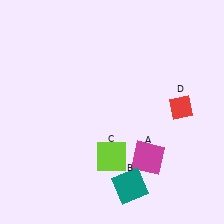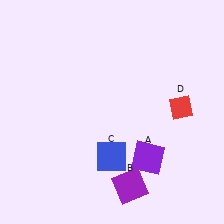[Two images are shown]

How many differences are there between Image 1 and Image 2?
There are 3 differences between the two images.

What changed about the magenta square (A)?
In Image 1, A is magenta. In Image 2, it changed to purple.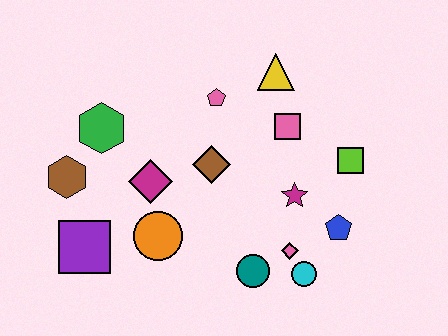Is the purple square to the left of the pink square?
Yes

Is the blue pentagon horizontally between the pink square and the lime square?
Yes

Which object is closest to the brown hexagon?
The green hexagon is closest to the brown hexagon.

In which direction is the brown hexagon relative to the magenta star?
The brown hexagon is to the left of the magenta star.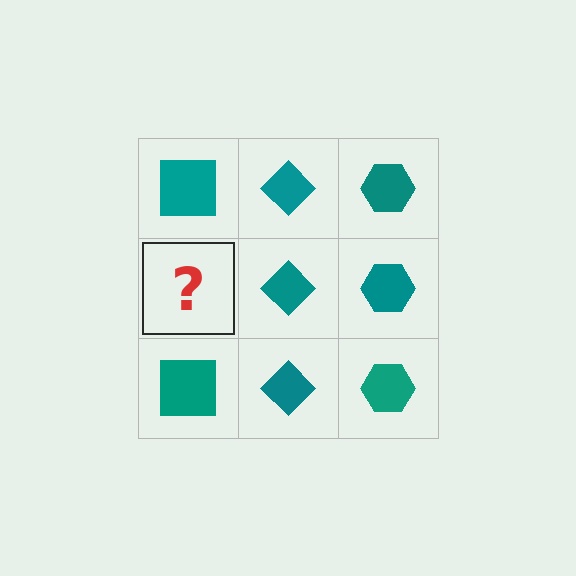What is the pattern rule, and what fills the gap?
The rule is that each column has a consistent shape. The gap should be filled with a teal square.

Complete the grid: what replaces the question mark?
The question mark should be replaced with a teal square.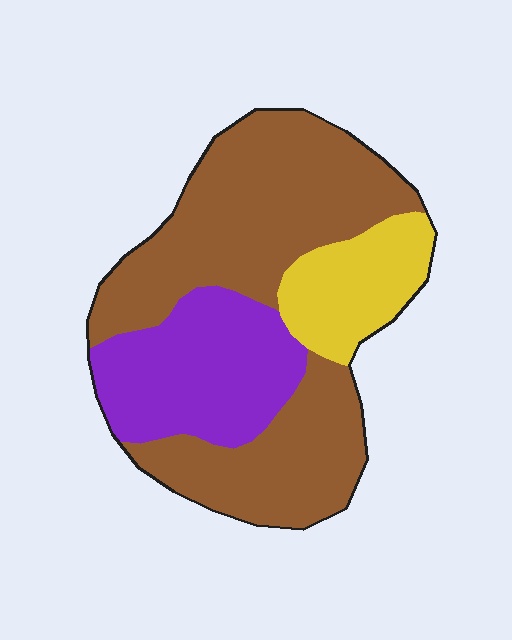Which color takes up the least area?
Yellow, at roughly 15%.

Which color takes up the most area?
Brown, at roughly 60%.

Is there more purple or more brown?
Brown.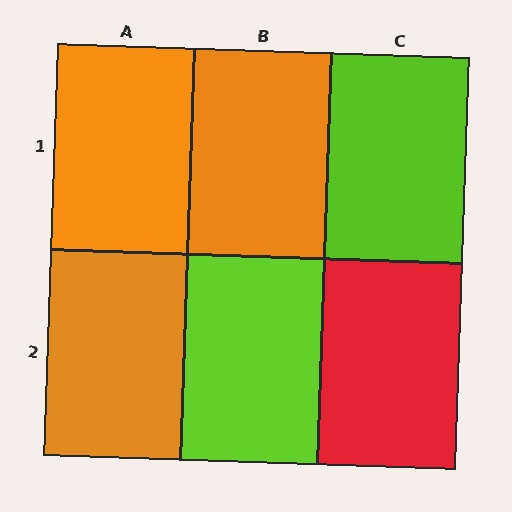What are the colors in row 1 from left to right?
Orange, orange, lime.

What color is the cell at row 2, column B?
Lime.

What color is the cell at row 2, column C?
Red.